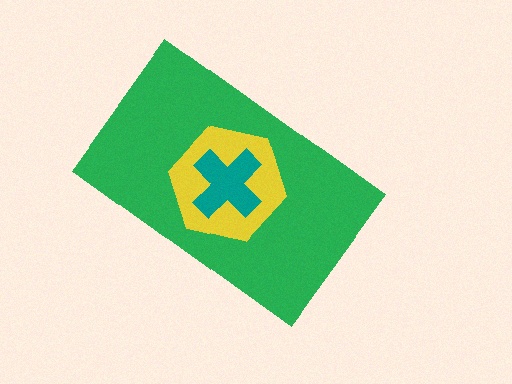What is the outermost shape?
The green rectangle.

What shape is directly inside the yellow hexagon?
The teal cross.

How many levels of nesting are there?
3.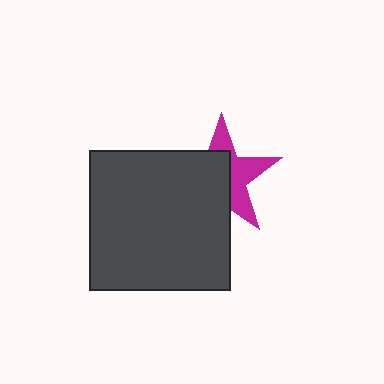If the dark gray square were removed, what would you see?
You would see the complete magenta star.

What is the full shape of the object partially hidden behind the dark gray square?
The partially hidden object is a magenta star.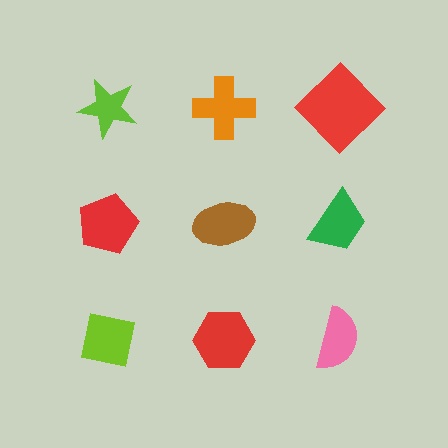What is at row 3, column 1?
A lime square.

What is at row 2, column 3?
A green trapezoid.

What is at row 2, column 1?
A red pentagon.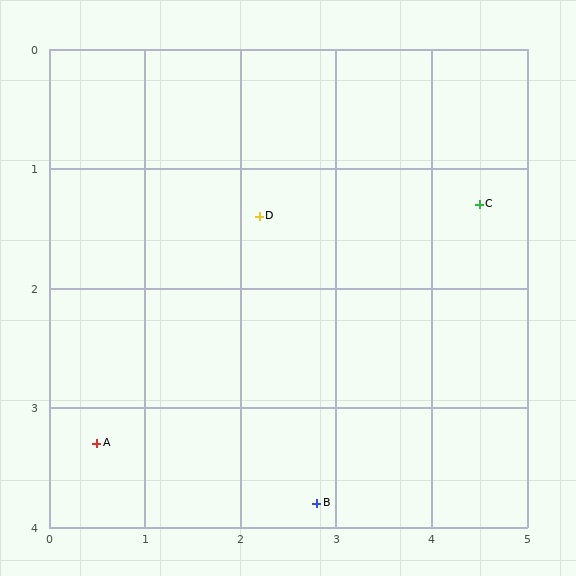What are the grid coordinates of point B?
Point B is at approximately (2.8, 3.8).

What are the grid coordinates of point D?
Point D is at approximately (2.2, 1.4).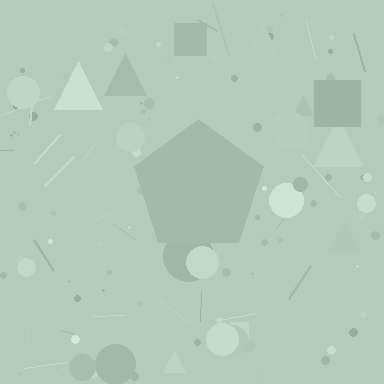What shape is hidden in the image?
A pentagon is hidden in the image.